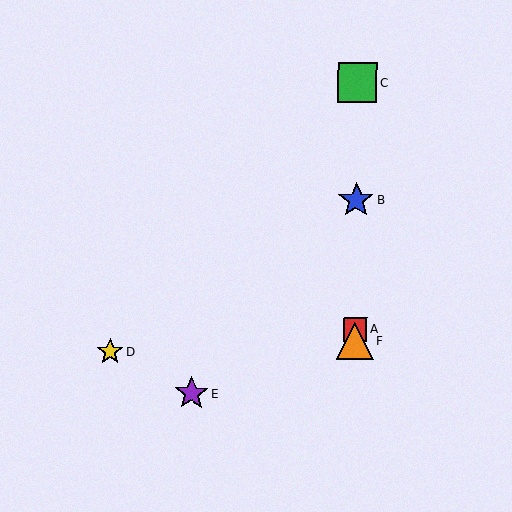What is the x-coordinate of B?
Object B is at x≈356.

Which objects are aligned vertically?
Objects A, B, C, F are aligned vertically.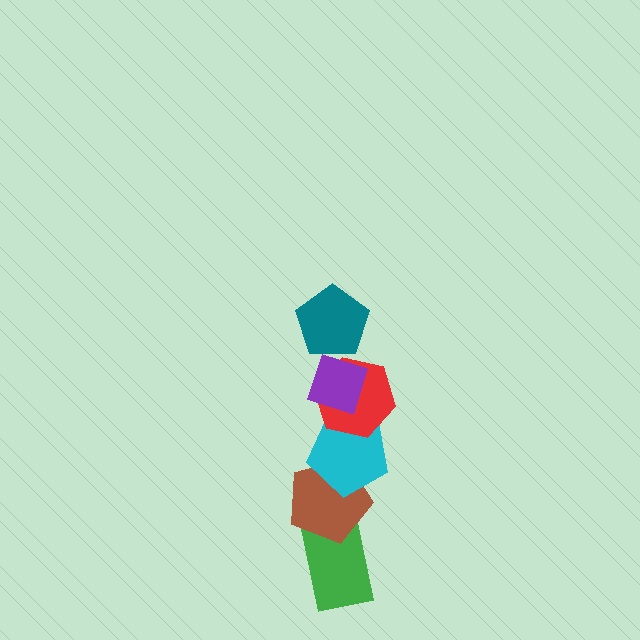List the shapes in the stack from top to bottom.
From top to bottom: the teal pentagon, the purple diamond, the red hexagon, the cyan pentagon, the brown pentagon, the green rectangle.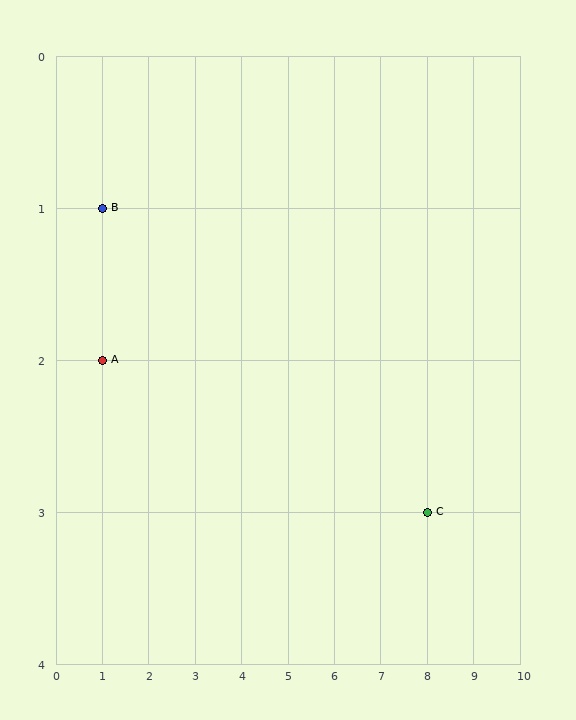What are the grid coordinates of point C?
Point C is at grid coordinates (8, 3).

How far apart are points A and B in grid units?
Points A and B are 1 row apart.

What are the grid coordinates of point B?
Point B is at grid coordinates (1, 1).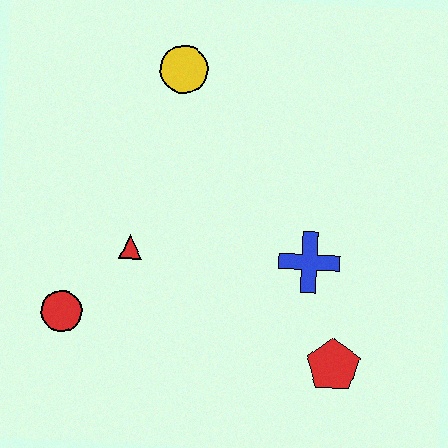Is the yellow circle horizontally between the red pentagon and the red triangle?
Yes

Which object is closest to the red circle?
The red triangle is closest to the red circle.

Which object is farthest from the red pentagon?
The yellow circle is farthest from the red pentagon.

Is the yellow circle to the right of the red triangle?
Yes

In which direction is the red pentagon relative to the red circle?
The red pentagon is to the right of the red circle.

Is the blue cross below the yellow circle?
Yes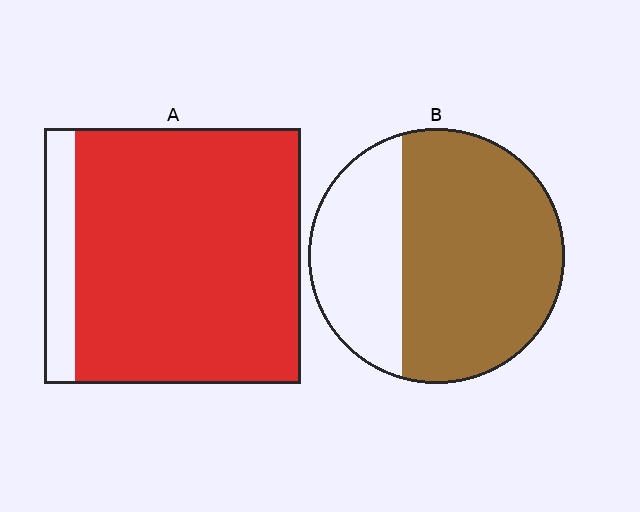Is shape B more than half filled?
Yes.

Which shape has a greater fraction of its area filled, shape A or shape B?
Shape A.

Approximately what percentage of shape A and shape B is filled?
A is approximately 90% and B is approximately 65%.